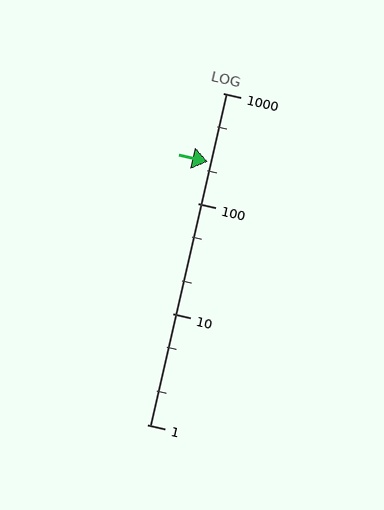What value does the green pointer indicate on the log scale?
The pointer indicates approximately 240.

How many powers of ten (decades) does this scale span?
The scale spans 3 decades, from 1 to 1000.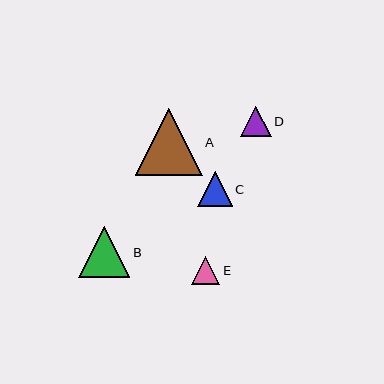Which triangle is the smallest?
Triangle E is the smallest with a size of approximately 29 pixels.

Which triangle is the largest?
Triangle A is the largest with a size of approximately 66 pixels.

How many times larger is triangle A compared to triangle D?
Triangle A is approximately 2.2 times the size of triangle D.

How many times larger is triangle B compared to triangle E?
Triangle B is approximately 1.8 times the size of triangle E.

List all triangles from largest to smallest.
From largest to smallest: A, B, C, D, E.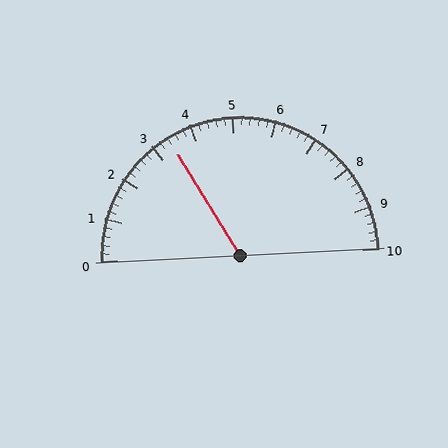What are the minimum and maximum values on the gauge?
The gauge ranges from 0 to 10.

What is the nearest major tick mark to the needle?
The nearest major tick mark is 3.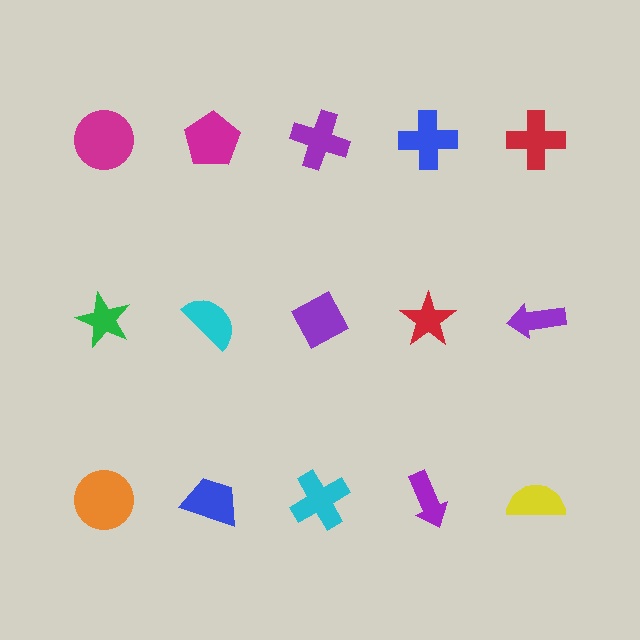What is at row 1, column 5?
A red cross.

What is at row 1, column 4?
A blue cross.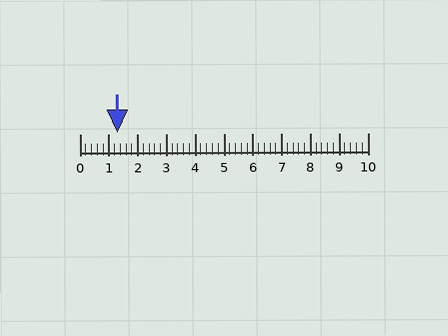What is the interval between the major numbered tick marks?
The major tick marks are spaced 1 units apart.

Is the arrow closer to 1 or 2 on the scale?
The arrow is closer to 1.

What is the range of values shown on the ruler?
The ruler shows values from 0 to 10.